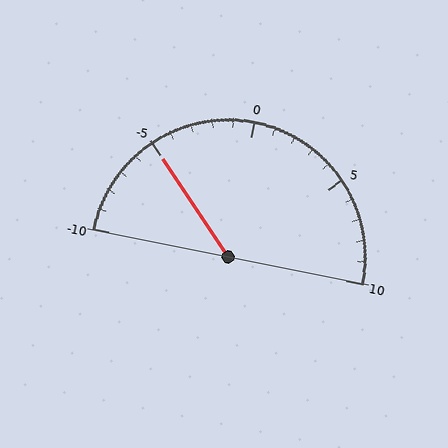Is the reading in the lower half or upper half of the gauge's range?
The reading is in the lower half of the range (-10 to 10).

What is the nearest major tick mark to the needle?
The nearest major tick mark is -5.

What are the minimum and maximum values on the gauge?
The gauge ranges from -10 to 10.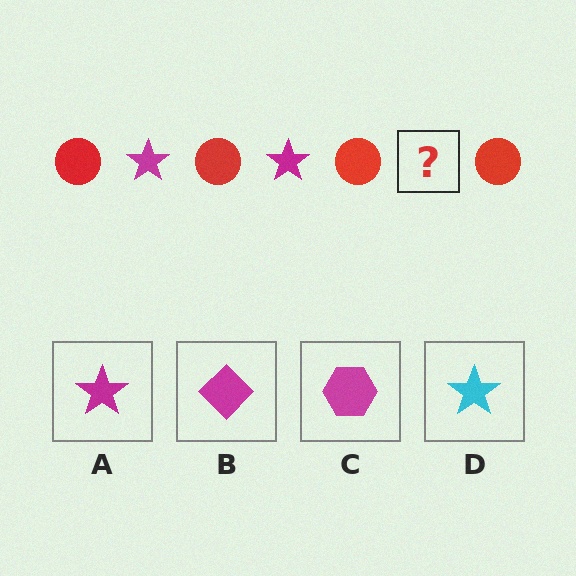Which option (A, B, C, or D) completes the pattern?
A.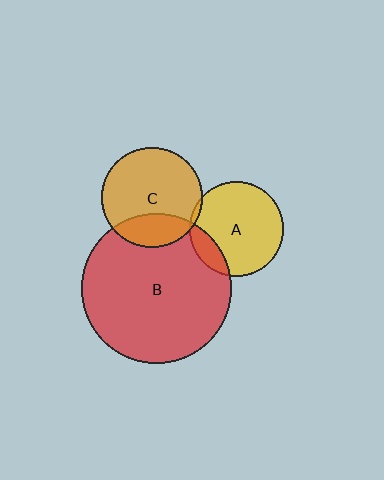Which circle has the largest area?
Circle B (red).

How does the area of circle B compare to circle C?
Approximately 2.2 times.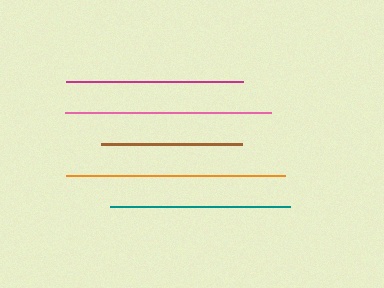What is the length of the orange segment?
The orange segment is approximately 219 pixels long.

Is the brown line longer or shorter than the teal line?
The teal line is longer than the brown line.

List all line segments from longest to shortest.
From longest to shortest: orange, pink, teal, magenta, brown.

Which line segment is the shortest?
The brown line is the shortest at approximately 141 pixels.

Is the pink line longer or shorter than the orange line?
The orange line is longer than the pink line.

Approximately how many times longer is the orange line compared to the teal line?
The orange line is approximately 1.2 times the length of the teal line.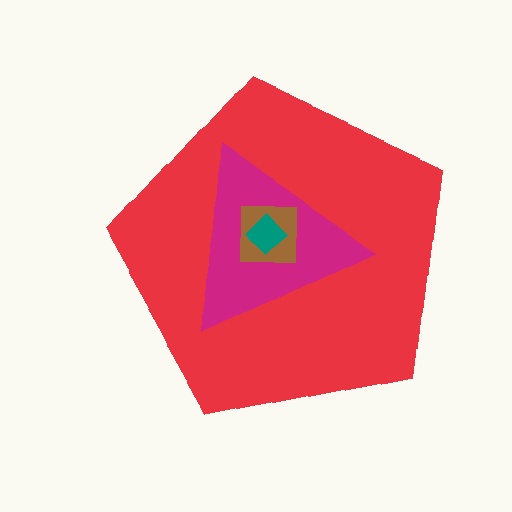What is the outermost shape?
The red pentagon.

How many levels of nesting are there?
4.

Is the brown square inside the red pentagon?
Yes.